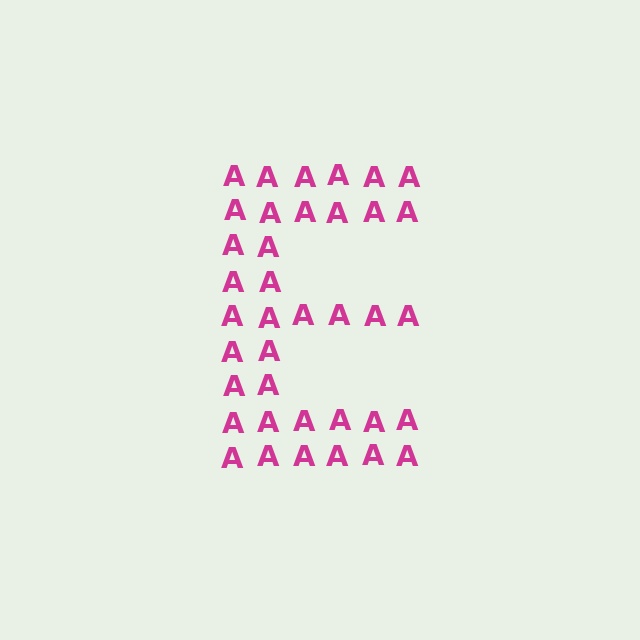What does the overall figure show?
The overall figure shows the letter E.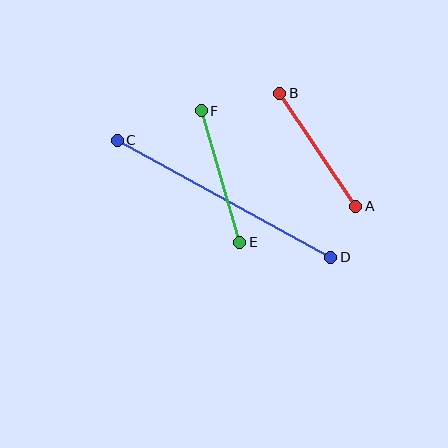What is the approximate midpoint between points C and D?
The midpoint is at approximately (224, 199) pixels.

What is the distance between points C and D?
The distance is approximately 244 pixels.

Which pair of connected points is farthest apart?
Points C and D are farthest apart.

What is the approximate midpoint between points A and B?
The midpoint is at approximately (318, 150) pixels.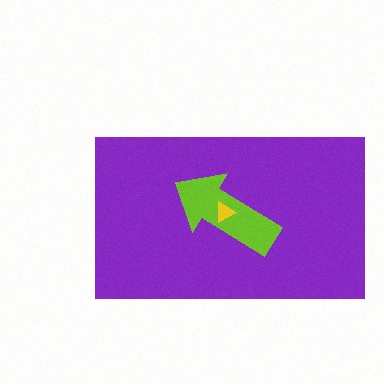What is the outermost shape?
The purple rectangle.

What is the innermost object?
The yellow triangle.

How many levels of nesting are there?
3.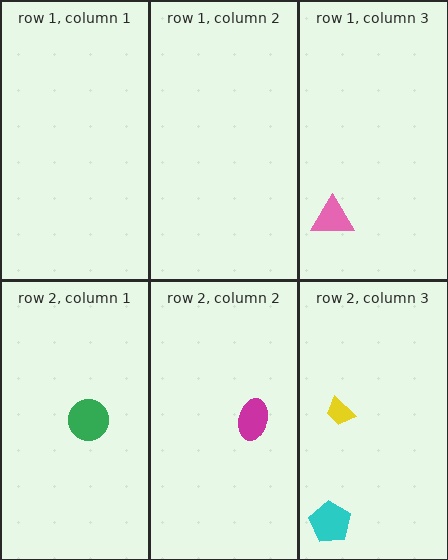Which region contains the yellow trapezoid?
The row 2, column 3 region.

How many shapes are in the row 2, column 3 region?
2.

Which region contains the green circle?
The row 2, column 1 region.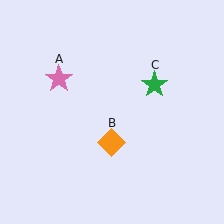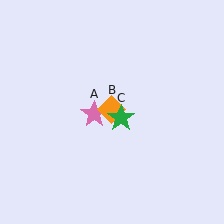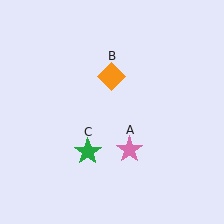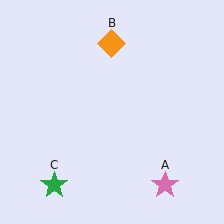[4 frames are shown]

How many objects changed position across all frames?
3 objects changed position: pink star (object A), orange diamond (object B), green star (object C).